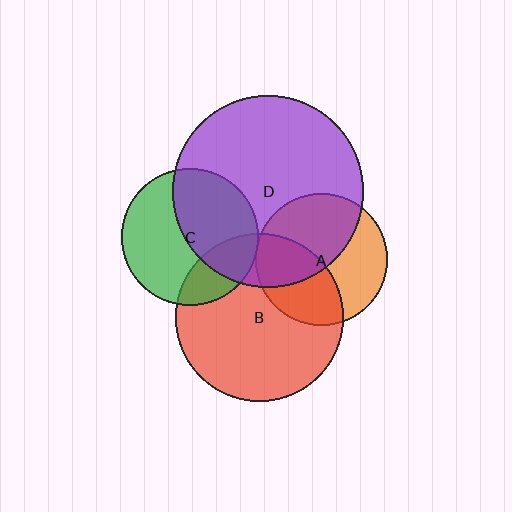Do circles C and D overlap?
Yes.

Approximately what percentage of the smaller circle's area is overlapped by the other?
Approximately 45%.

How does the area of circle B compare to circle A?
Approximately 1.6 times.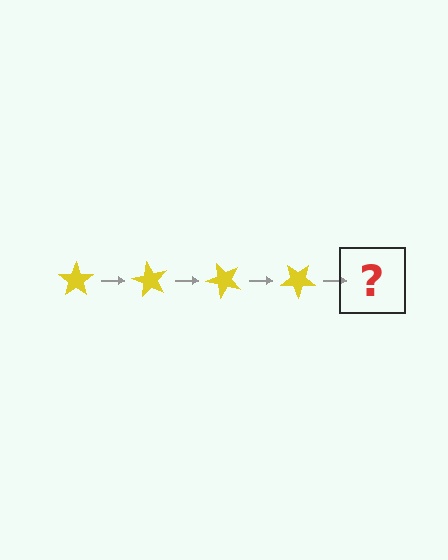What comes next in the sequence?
The next element should be a yellow star rotated 240 degrees.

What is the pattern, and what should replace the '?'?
The pattern is that the star rotates 60 degrees each step. The '?' should be a yellow star rotated 240 degrees.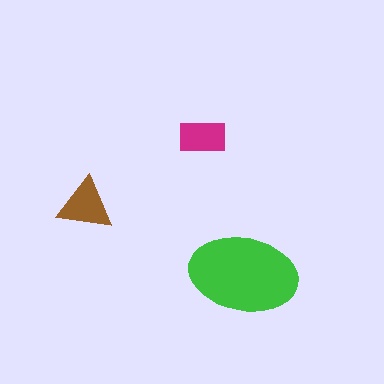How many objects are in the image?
There are 3 objects in the image.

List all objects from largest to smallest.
The green ellipse, the brown triangle, the magenta rectangle.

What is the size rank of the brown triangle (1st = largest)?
2nd.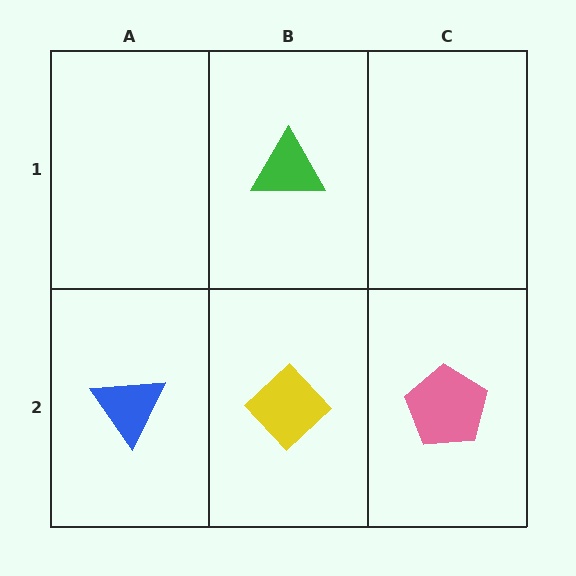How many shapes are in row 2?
3 shapes.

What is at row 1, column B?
A green triangle.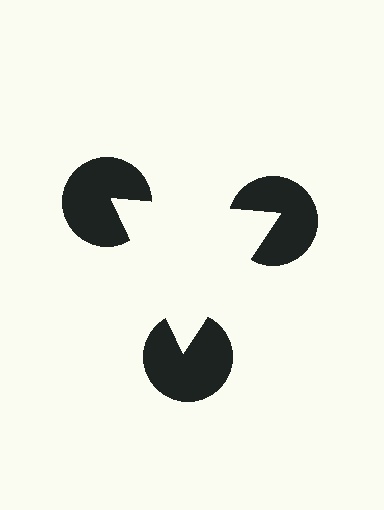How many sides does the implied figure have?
3 sides.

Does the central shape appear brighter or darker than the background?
It typically appears slightly brighter than the background, even though no actual brightness change is drawn.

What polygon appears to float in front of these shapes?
An illusory triangle — its edges are inferred from the aligned wedge cuts in the pac-man discs, not physically drawn.